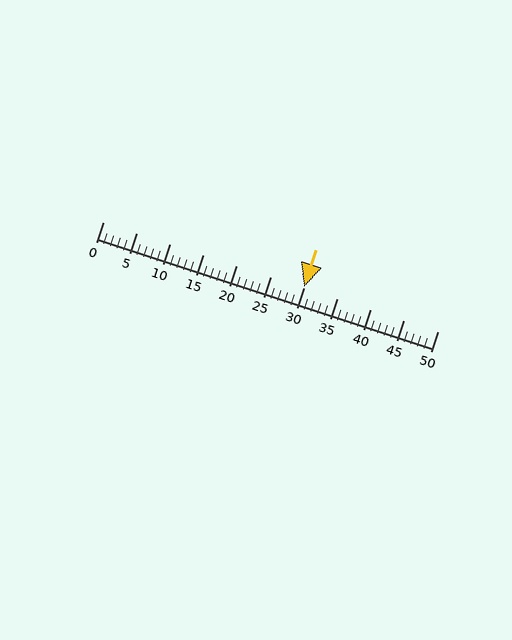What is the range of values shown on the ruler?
The ruler shows values from 0 to 50.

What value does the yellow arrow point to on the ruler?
The yellow arrow points to approximately 30.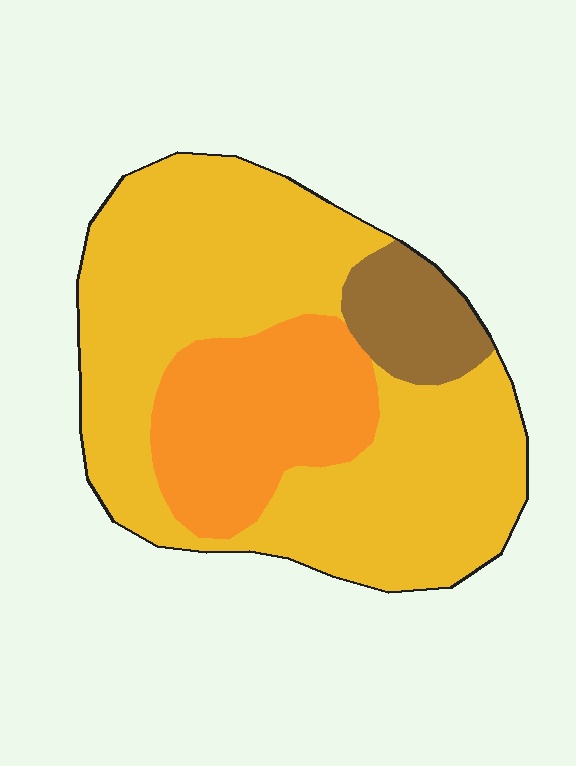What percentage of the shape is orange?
Orange covers 24% of the shape.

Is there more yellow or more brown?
Yellow.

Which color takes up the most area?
Yellow, at roughly 65%.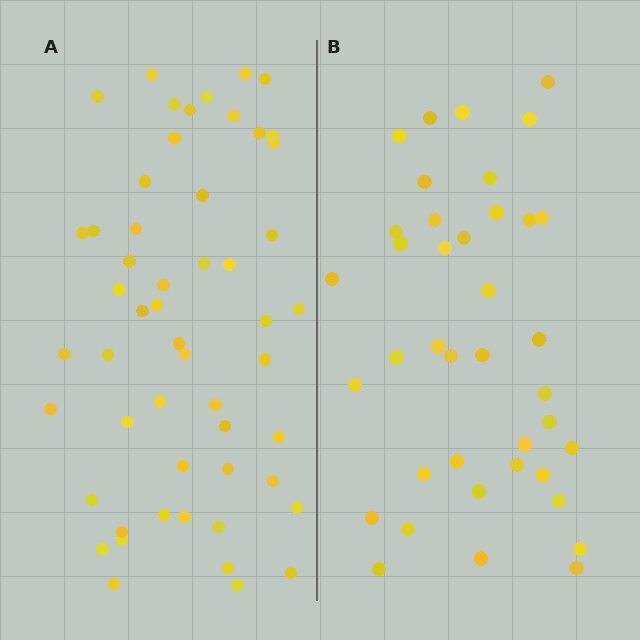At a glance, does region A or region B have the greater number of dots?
Region A (the left region) has more dots.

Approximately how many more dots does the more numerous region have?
Region A has approximately 15 more dots than region B.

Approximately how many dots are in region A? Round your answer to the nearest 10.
About 50 dots. (The exact count is 53, which rounds to 50.)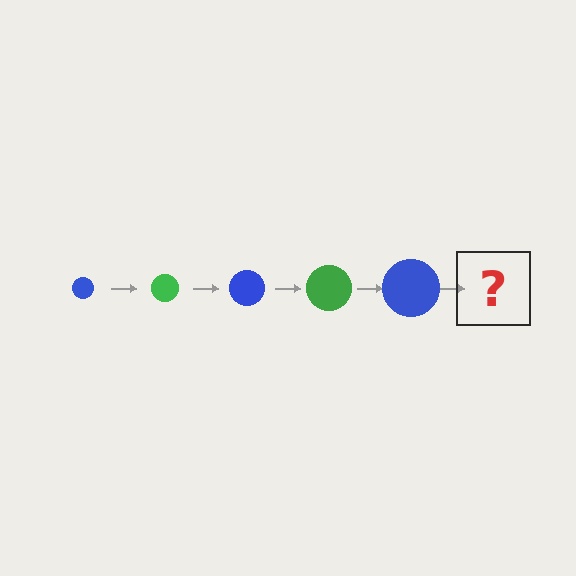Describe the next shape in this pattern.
It should be a green circle, larger than the previous one.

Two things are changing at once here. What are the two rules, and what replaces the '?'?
The two rules are that the circle grows larger each step and the color cycles through blue and green. The '?' should be a green circle, larger than the previous one.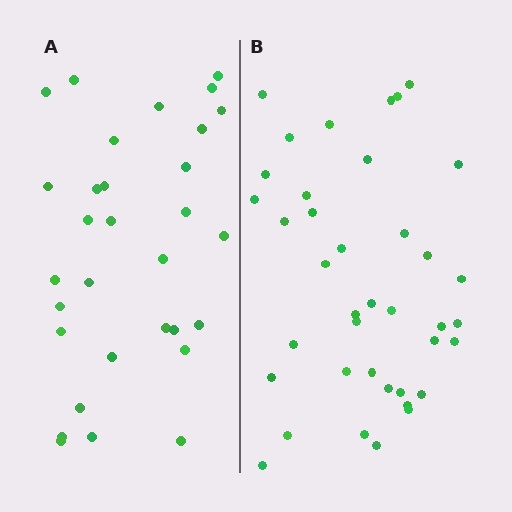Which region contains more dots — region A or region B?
Region B (the right region) has more dots.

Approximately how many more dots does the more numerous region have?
Region B has roughly 8 or so more dots than region A.